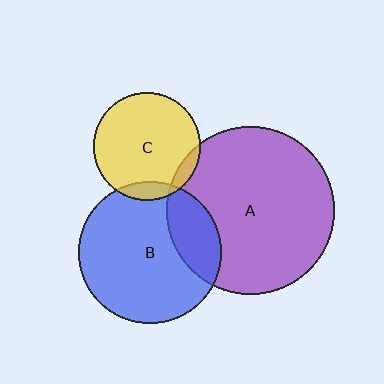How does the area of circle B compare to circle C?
Approximately 1.8 times.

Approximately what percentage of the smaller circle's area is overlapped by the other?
Approximately 20%.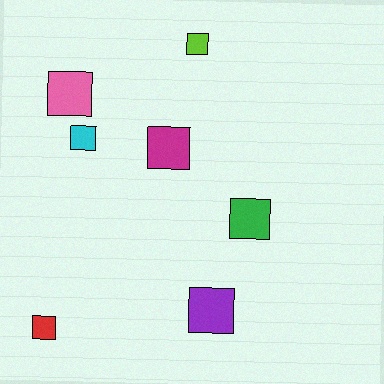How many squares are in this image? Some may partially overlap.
There are 7 squares.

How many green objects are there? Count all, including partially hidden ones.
There is 1 green object.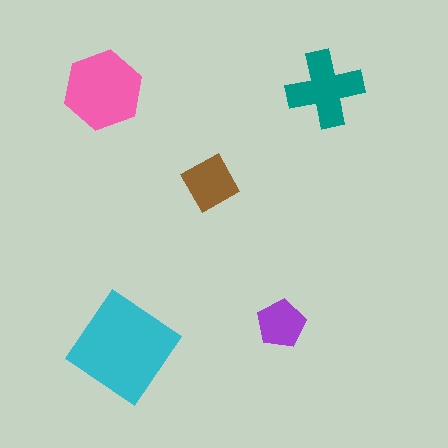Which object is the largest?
The cyan diamond.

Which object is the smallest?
The purple pentagon.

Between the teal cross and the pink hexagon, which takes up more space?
The pink hexagon.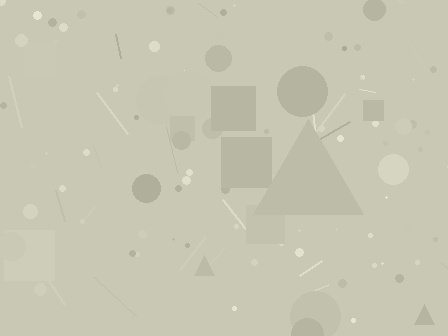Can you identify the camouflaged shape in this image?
The camouflaged shape is a triangle.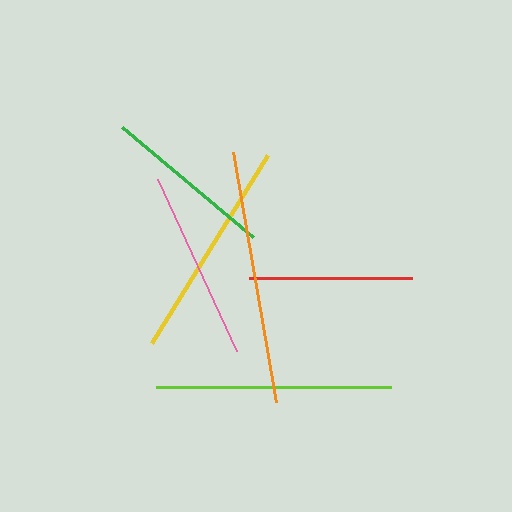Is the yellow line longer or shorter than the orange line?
The orange line is longer than the yellow line.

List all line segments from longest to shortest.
From longest to shortest: orange, lime, yellow, pink, green, red.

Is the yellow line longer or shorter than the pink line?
The yellow line is longer than the pink line.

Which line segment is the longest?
The orange line is the longest at approximately 254 pixels.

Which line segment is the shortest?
The red line is the shortest at approximately 163 pixels.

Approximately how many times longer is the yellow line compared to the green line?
The yellow line is approximately 1.3 times the length of the green line.